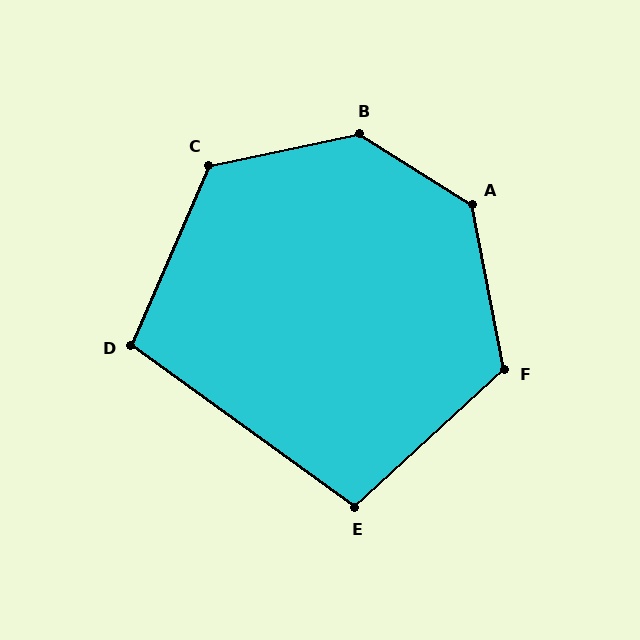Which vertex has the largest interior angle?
B, at approximately 136 degrees.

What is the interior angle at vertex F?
Approximately 122 degrees (obtuse).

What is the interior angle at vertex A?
Approximately 133 degrees (obtuse).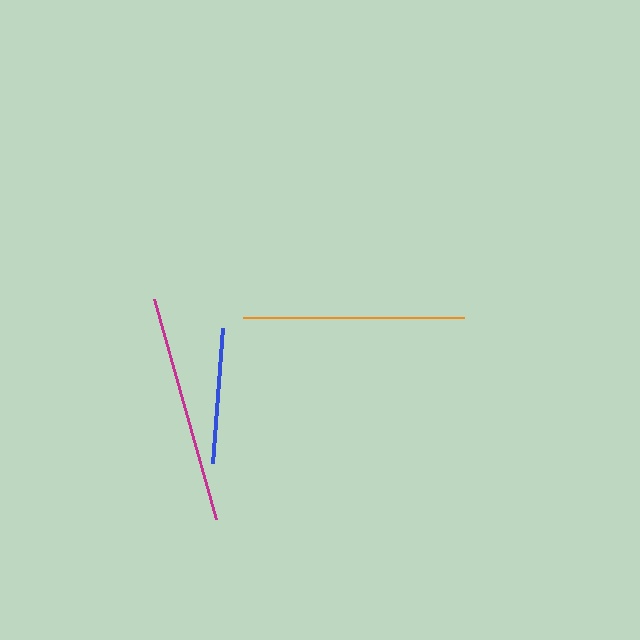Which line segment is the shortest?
The blue line is the shortest at approximately 135 pixels.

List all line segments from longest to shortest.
From longest to shortest: magenta, orange, blue.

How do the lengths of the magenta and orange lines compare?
The magenta and orange lines are approximately the same length.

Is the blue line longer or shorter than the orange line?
The orange line is longer than the blue line.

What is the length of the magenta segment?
The magenta segment is approximately 229 pixels long.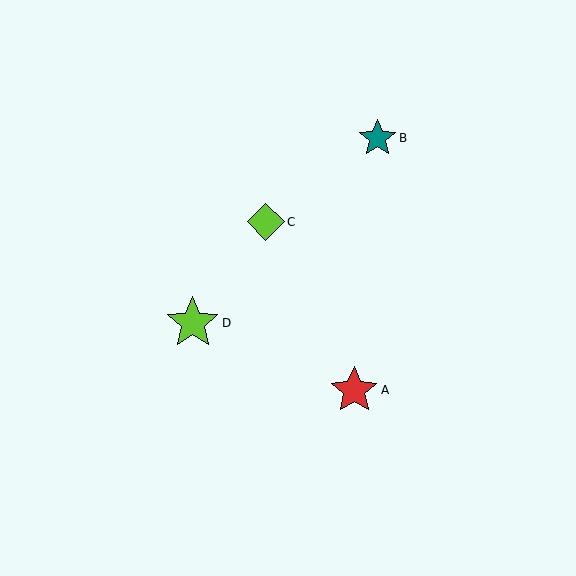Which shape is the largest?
The lime star (labeled D) is the largest.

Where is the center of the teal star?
The center of the teal star is at (378, 138).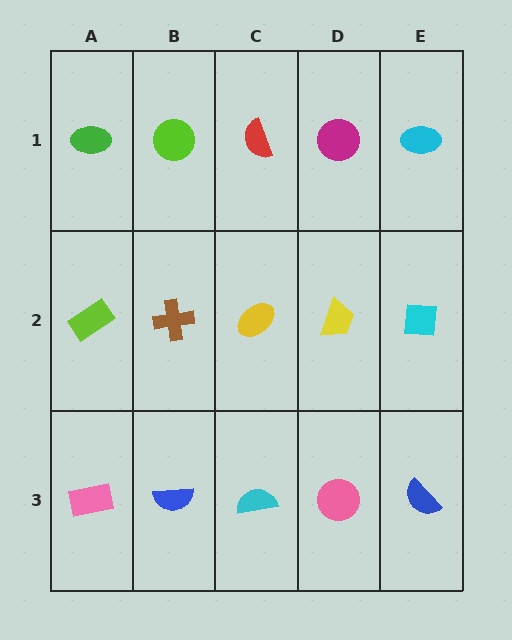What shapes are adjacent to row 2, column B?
A lime circle (row 1, column B), a blue semicircle (row 3, column B), a lime rectangle (row 2, column A), a yellow ellipse (row 2, column C).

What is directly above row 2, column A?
A green ellipse.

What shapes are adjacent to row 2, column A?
A green ellipse (row 1, column A), a pink rectangle (row 3, column A), a brown cross (row 2, column B).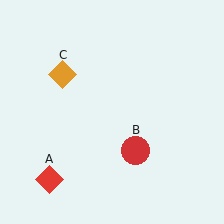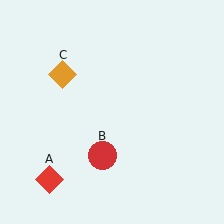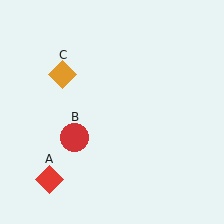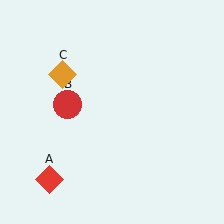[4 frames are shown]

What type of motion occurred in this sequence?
The red circle (object B) rotated clockwise around the center of the scene.